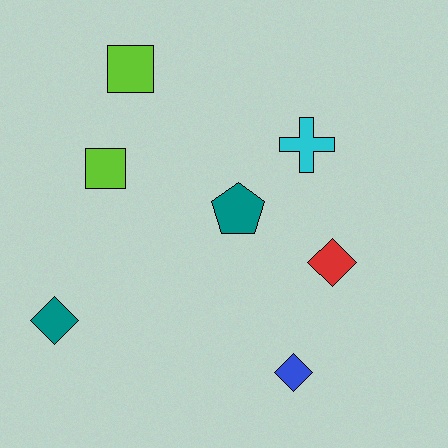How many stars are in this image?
There are no stars.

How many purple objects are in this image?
There are no purple objects.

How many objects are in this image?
There are 7 objects.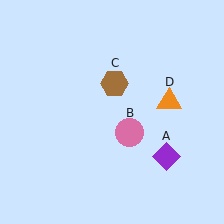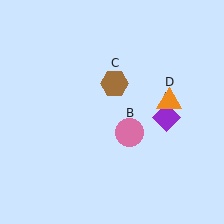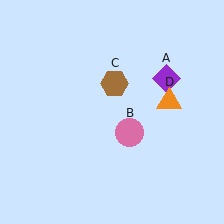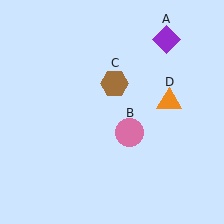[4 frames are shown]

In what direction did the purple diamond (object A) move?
The purple diamond (object A) moved up.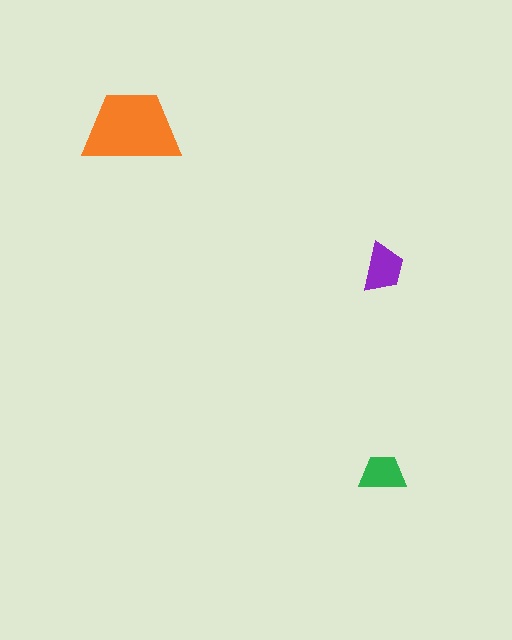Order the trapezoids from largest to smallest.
the orange one, the purple one, the green one.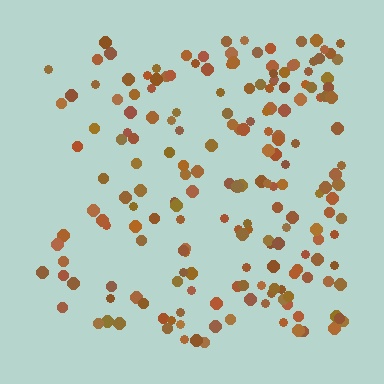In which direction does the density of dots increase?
From left to right, with the right side densest.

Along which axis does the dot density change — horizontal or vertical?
Horizontal.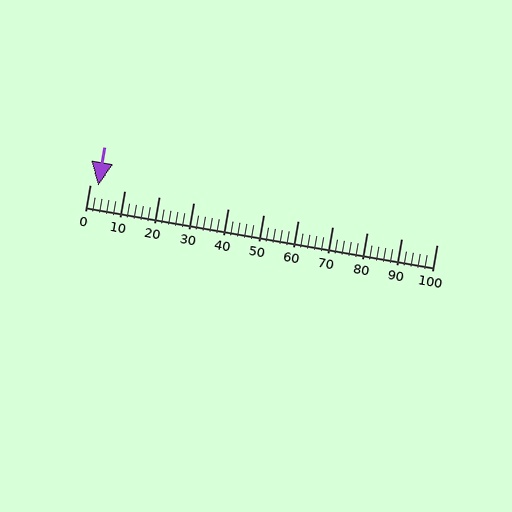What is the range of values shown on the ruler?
The ruler shows values from 0 to 100.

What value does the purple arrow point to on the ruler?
The purple arrow points to approximately 2.